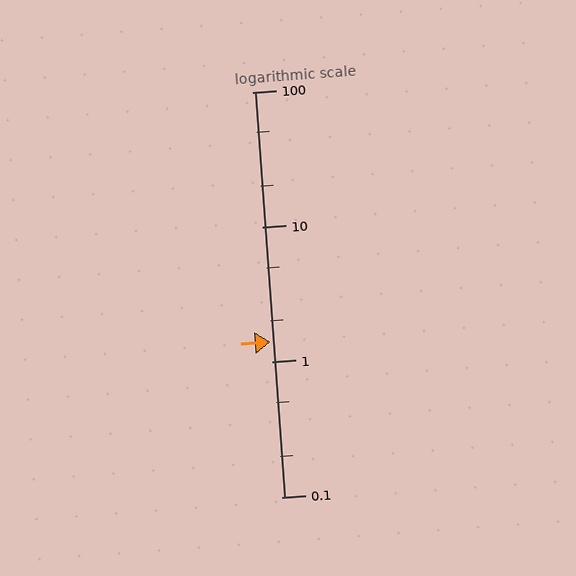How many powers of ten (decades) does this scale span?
The scale spans 3 decades, from 0.1 to 100.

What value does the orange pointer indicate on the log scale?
The pointer indicates approximately 1.4.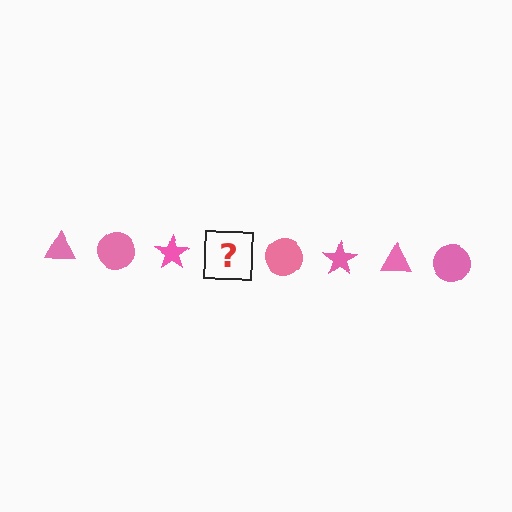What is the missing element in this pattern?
The missing element is a pink triangle.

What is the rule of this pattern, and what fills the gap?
The rule is that the pattern cycles through triangle, circle, star shapes in pink. The gap should be filled with a pink triangle.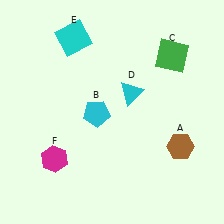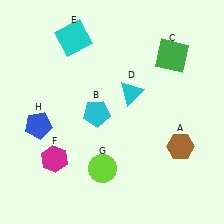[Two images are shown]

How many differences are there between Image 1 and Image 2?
There are 2 differences between the two images.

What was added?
A lime circle (G), a blue pentagon (H) were added in Image 2.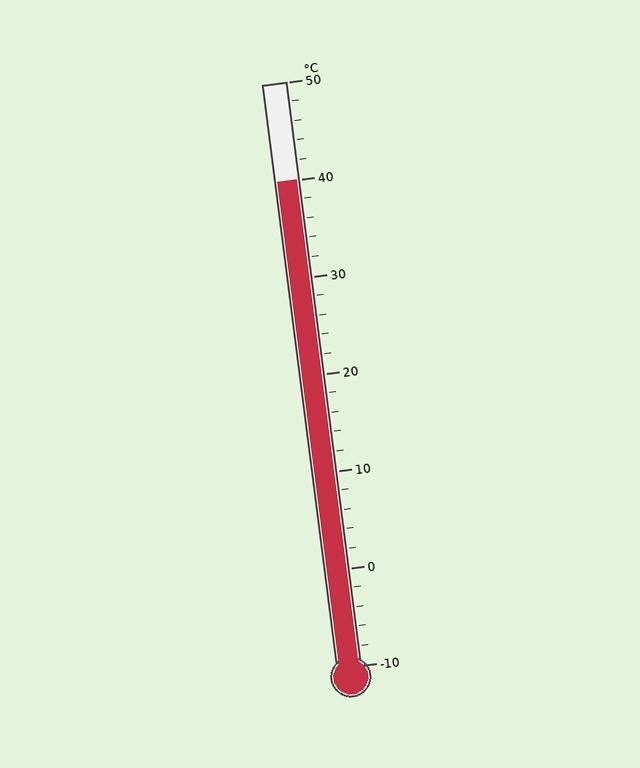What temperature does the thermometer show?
The thermometer shows approximately 40°C.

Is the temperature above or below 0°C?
The temperature is above 0°C.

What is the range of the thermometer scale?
The thermometer scale ranges from -10°C to 50°C.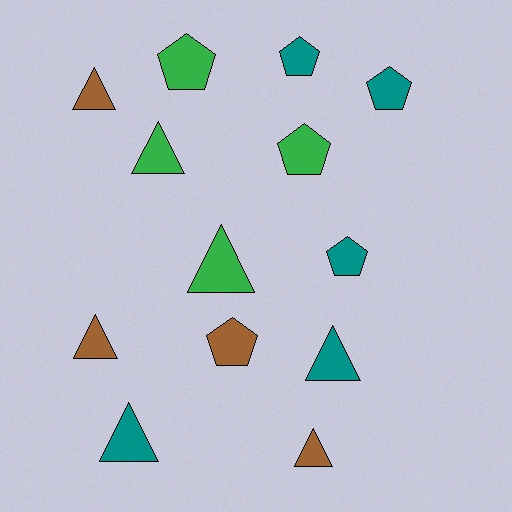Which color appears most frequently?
Teal, with 5 objects.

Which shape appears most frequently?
Triangle, with 7 objects.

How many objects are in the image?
There are 13 objects.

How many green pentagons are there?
There are 2 green pentagons.